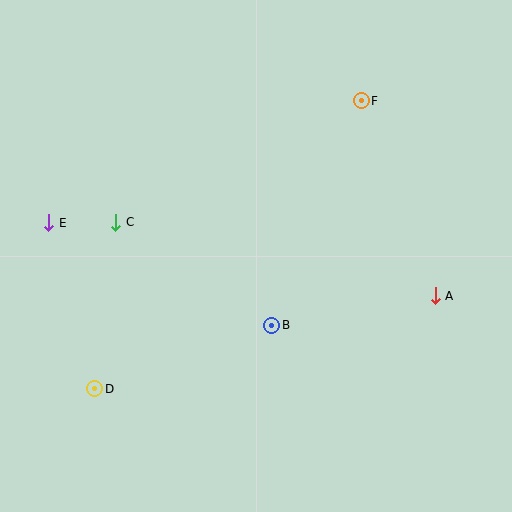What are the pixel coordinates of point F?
Point F is at (361, 101).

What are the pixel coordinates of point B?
Point B is at (272, 325).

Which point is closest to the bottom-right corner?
Point A is closest to the bottom-right corner.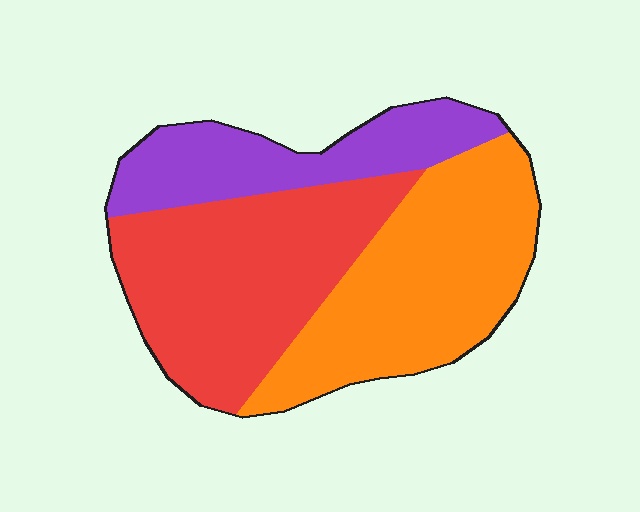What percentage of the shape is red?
Red takes up about two fifths (2/5) of the shape.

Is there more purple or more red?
Red.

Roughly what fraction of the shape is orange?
Orange takes up between a third and a half of the shape.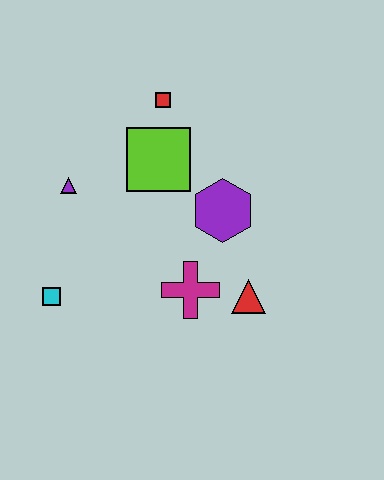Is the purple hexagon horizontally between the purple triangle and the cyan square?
No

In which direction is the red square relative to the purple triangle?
The red square is to the right of the purple triangle.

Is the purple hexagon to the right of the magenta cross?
Yes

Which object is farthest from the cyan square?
The red square is farthest from the cyan square.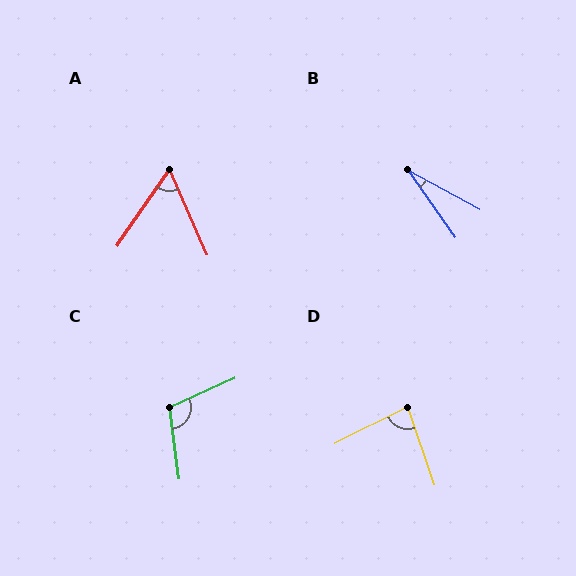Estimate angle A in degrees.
Approximately 59 degrees.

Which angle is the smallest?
B, at approximately 26 degrees.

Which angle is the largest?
C, at approximately 107 degrees.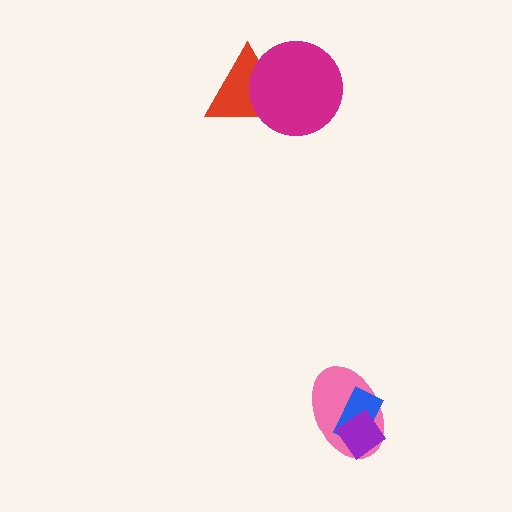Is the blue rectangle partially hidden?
Yes, it is partially covered by another shape.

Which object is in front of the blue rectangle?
The purple diamond is in front of the blue rectangle.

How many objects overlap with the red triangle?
1 object overlaps with the red triangle.